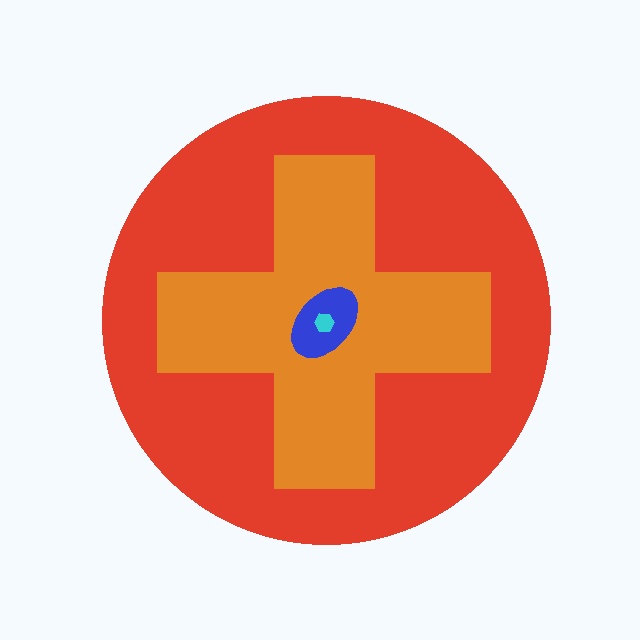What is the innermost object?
The cyan hexagon.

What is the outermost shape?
The red circle.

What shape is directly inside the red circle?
The orange cross.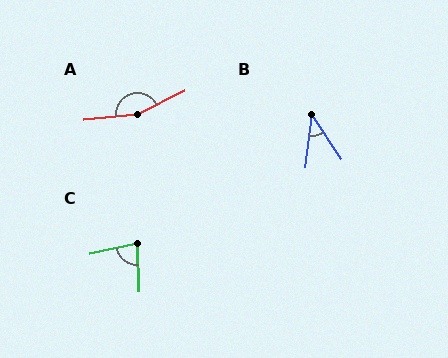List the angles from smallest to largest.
B (41°), C (80°), A (159°).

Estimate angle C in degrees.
Approximately 80 degrees.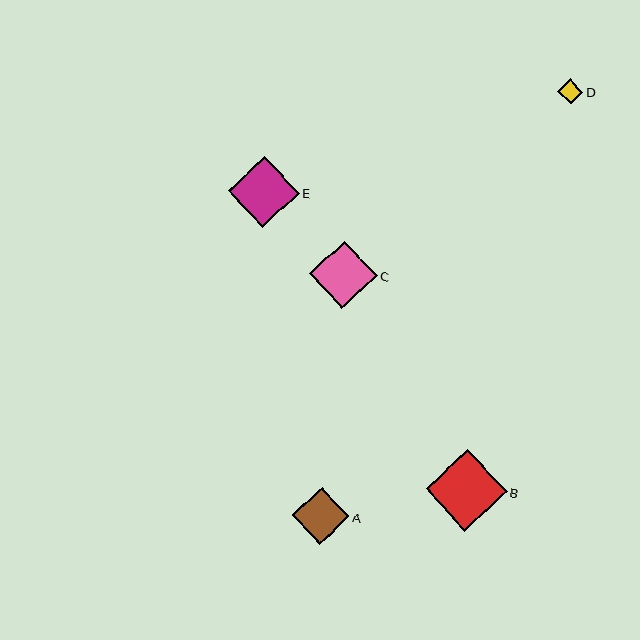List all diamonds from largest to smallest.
From largest to smallest: B, E, C, A, D.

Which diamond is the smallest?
Diamond D is the smallest with a size of approximately 26 pixels.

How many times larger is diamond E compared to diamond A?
Diamond E is approximately 1.2 times the size of diamond A.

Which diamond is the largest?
Diamond B is the largest with a size of approximately 81 pixels.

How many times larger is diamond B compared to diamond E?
Diamond B is approximately 1.2 times the size of diamond E.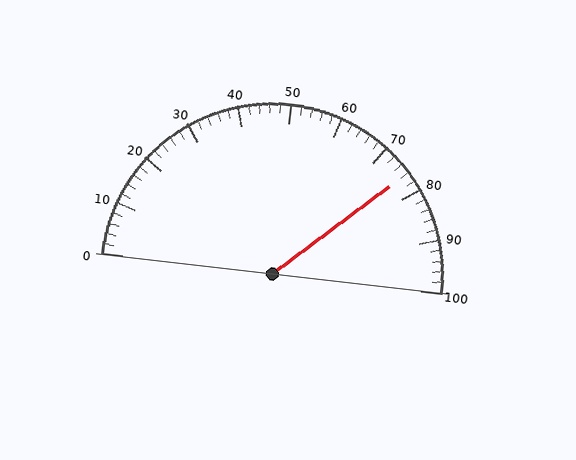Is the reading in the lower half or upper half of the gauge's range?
The reading is in the upper half of the range (0 to 100).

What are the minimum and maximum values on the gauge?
The gauge ranges from 0 to 100.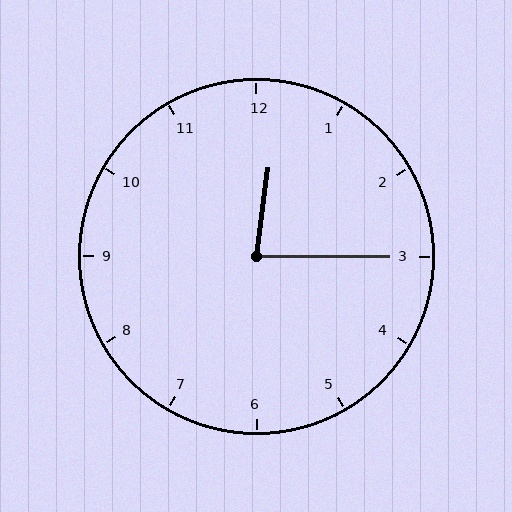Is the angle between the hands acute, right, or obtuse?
It is acute.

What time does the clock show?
12:15.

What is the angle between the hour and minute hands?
Approximately 82 degrees.